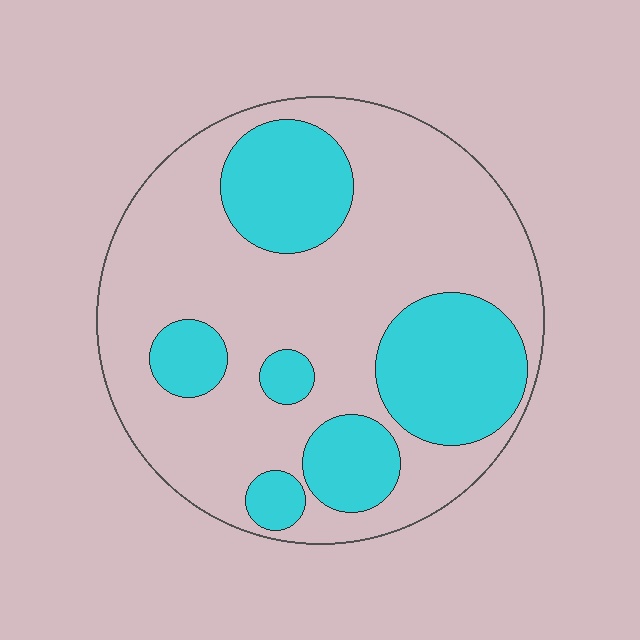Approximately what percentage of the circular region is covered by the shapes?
Approximately 30%.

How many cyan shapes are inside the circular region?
6.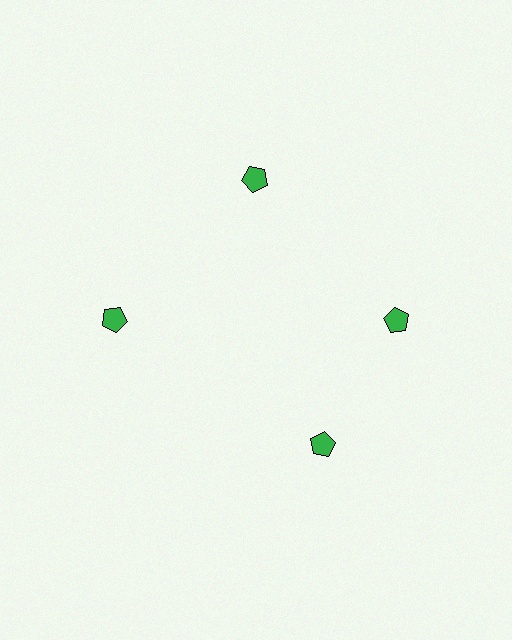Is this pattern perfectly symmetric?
No. The 4 green pentagons are arranged in a ring, but one element near the 6 o'clock position is rotated out of alignment along the ring, breaking the 4-fold rotational symmetry.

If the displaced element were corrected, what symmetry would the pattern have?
It would have 4-fold rotational symmetry — the pattern would map onto itself every 90 degrees.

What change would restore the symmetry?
The symmetry would be restored by rotating it back into even spacing with its neighbors so that all 4 pentagons sit at equal angles and equal distance from the center.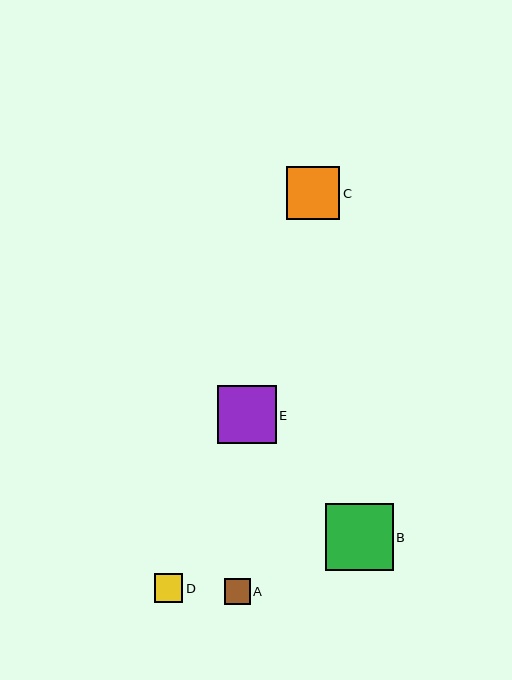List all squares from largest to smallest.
From largest to smallest: B, E, C, D, A.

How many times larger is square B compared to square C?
Square B is approximately 1.3 times the size of square C.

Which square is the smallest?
Square A is the smallest with a size of approximately 26 pixels.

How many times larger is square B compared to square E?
Square B is approximately 1.2 times the size of square E.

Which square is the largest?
Square B is the largest with a size of approximately 68 pixels.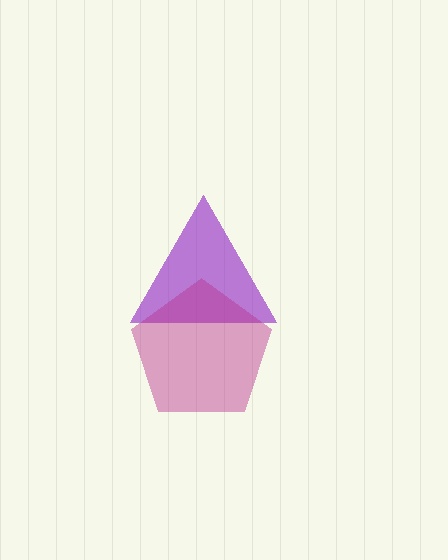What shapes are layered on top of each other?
The layered shapes are: a purple triangle, a magenta pentagon.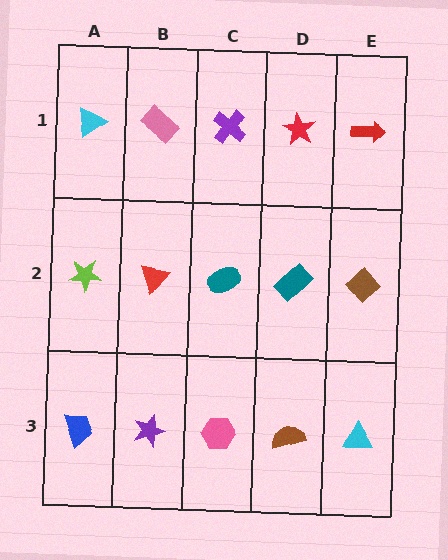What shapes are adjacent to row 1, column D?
A teal rectangle (row 2, column D), a purple cross (row 1, column C), a red arrow (row 1, column E).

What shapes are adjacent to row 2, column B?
A pink rectangle (row 1, column B), a purple star (row 3, column B), a lime star (row 2, column A), a teal ellipse (row 2, column C).